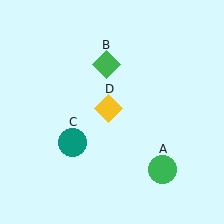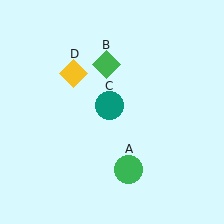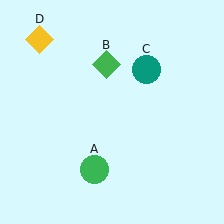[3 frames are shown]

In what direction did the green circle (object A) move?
The green circle (object A) moved left.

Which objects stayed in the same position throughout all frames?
Green diamond (object B) remained stationary.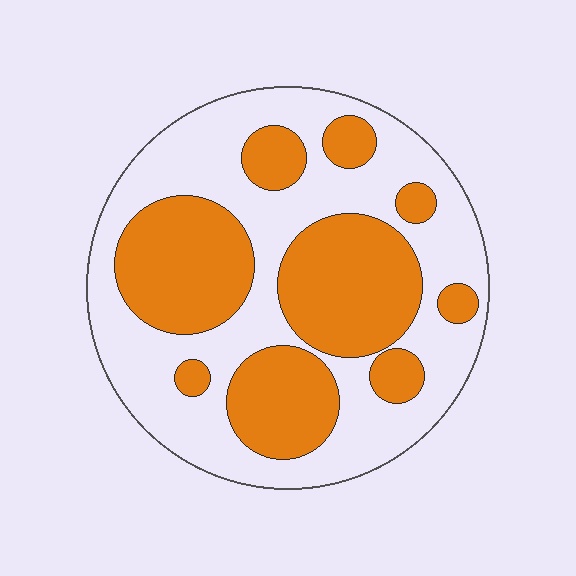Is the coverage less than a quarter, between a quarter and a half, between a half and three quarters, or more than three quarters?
Between a quarter and a half.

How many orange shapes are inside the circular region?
9.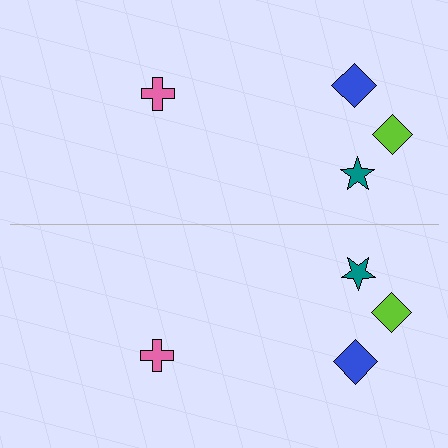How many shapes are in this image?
There are 8 shapes in this image.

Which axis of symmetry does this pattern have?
The pattern has a horizontal axis of symmetry running through the center of the image.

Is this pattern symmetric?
Yes, this pattern has bilateral (reflection) symmetry.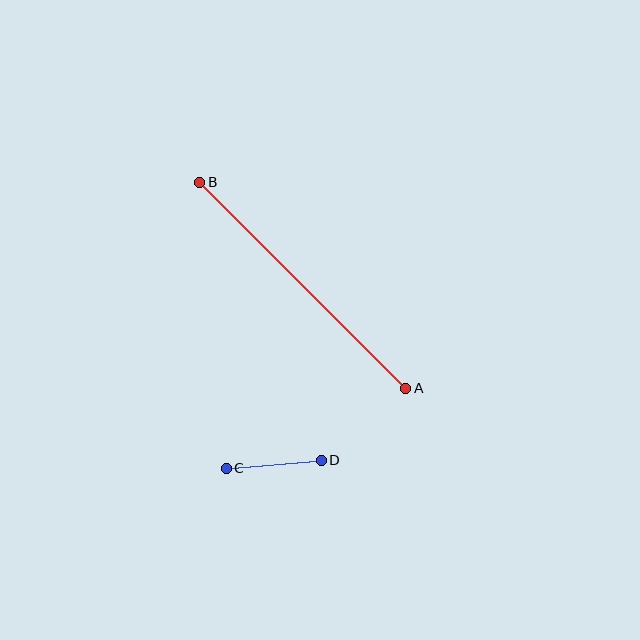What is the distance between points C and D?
The distance is approximately 95 pixels.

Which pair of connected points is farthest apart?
Points A and B are farthest apart.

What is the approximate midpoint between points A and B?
The midpoint is at approximately (303, 285) pixels.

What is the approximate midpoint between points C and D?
The midpoint is at approximately (274, 464) pixels.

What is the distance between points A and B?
The distance is approximately 291 pixels.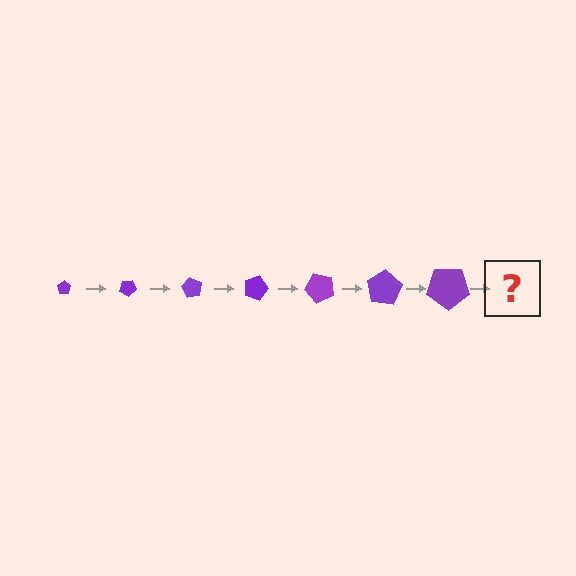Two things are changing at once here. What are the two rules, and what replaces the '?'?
The two rules are that the pentagon grows larger each step and it rotates 30 degrees each step. The '?' should be a pentagon, larger than the previous one and rotated 210 degrees from the start.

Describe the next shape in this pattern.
It should be a pentagon, larger than the previous one and rotated 210 degrees from the start.